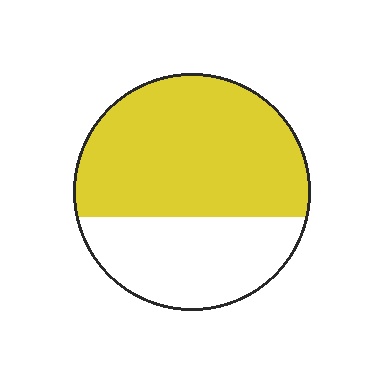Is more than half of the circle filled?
Yes.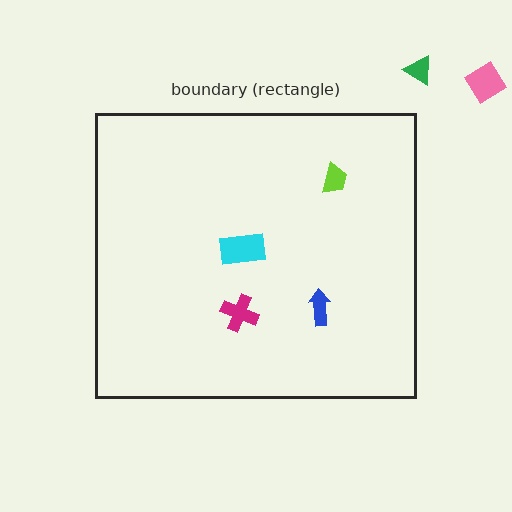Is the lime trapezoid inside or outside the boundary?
Inside.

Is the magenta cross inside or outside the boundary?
Inside.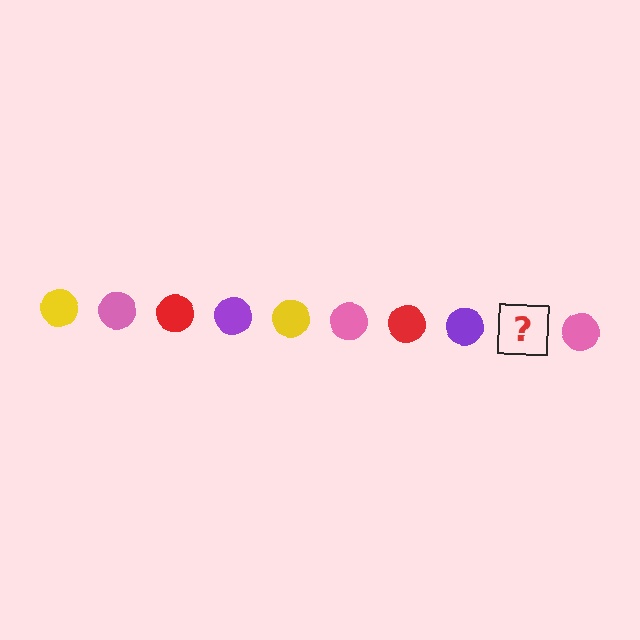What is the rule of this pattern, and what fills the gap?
The rule is that the pattern cycles through yellow, pink, red, purple circles. The gap should be filled with a yellow circle.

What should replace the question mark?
The question mark should be replaced with a yellow circle.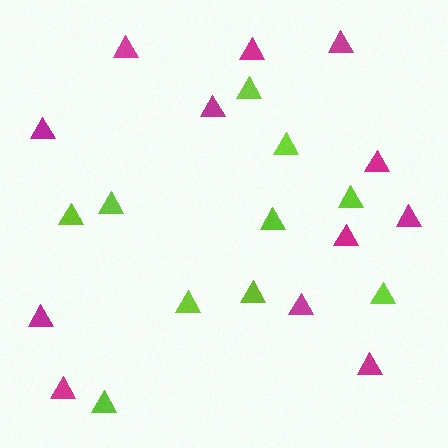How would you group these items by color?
There are 2 groups: one group of lime triangles (10) and one group of magenta triangles (12).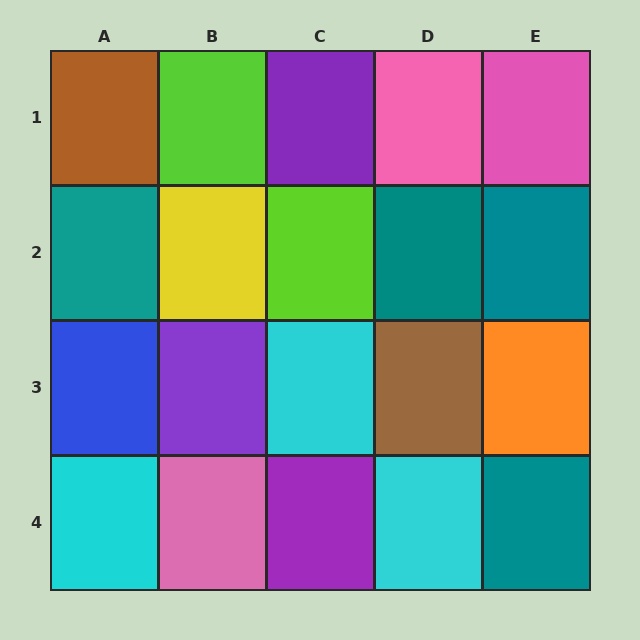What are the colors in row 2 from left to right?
Teal, yellow, lime, teal, teal.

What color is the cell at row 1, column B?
Lime.